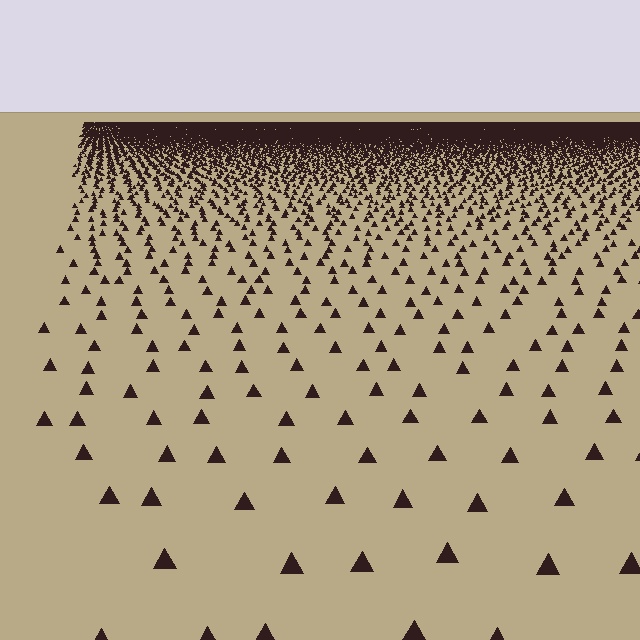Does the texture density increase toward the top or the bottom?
Density increases toward the top.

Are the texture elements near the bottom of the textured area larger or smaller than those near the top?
Larger. Near the bottom, elements are closer to the viewer and appear at a bigger on-screen size.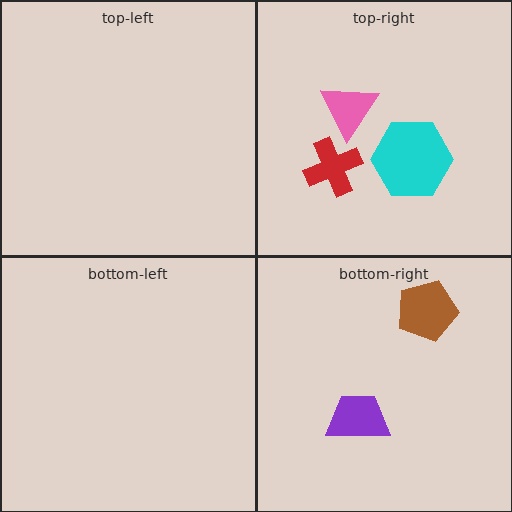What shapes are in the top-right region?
The cyan hexagon, the red cross, the pink triangle.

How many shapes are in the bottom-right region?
2.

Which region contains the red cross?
The top-right region.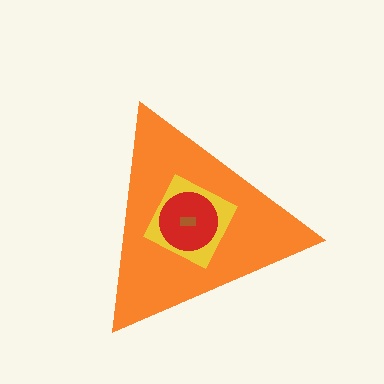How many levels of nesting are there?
4.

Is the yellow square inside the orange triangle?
Yes.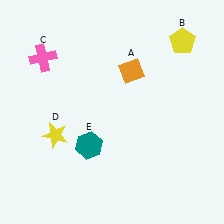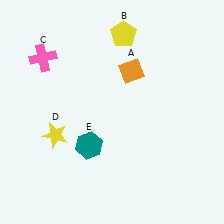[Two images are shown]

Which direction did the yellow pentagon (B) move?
The yellow pentagon (B) moved left.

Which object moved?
The yellow pentagon (B) moved left.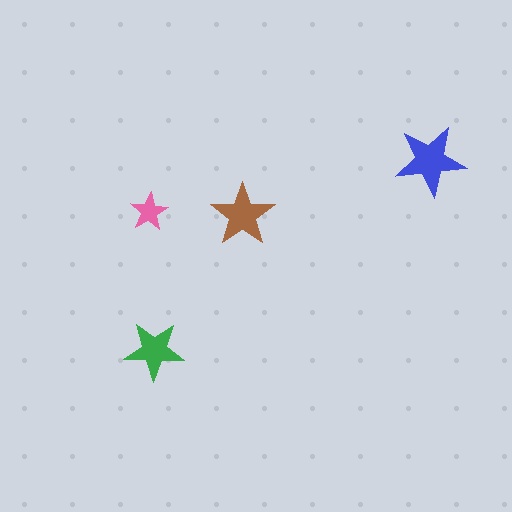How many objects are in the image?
There are 4 objects in the image.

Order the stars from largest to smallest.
the blue one, the brown one, the green one, the pink one.